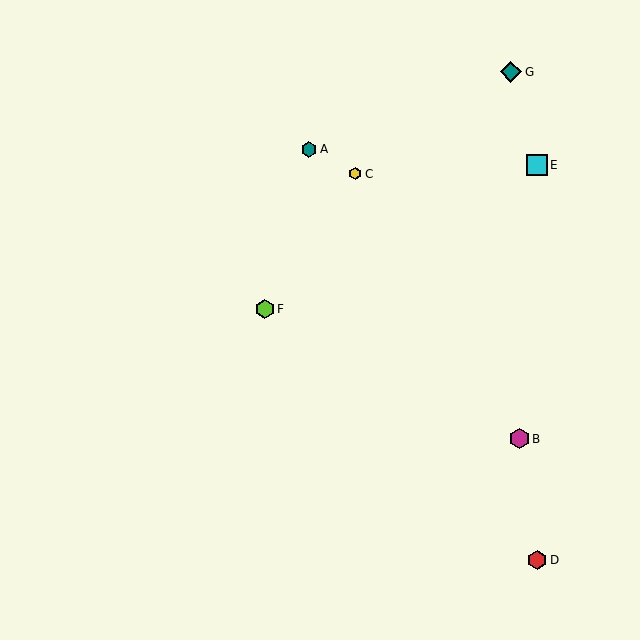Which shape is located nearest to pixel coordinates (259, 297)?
The lime hexagon (labeled F) at (265, 309) is nearest to that location.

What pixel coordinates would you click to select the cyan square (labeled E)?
Click at (537, 165) to select the cyan square E.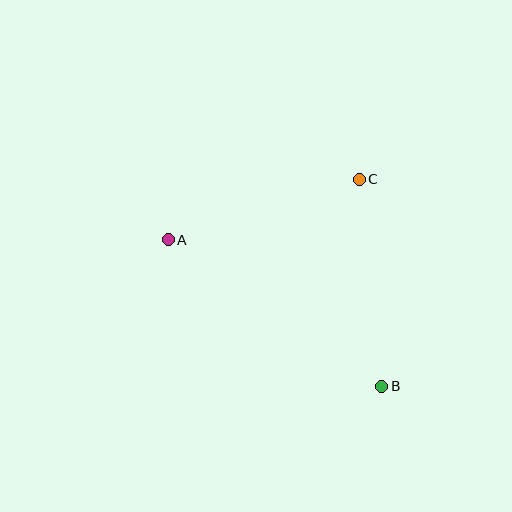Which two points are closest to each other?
Points A and C are closest to each other.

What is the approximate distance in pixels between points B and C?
The distance between B and C is approximately 208 pixels.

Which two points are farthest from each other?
Points A and B are farthest from each other.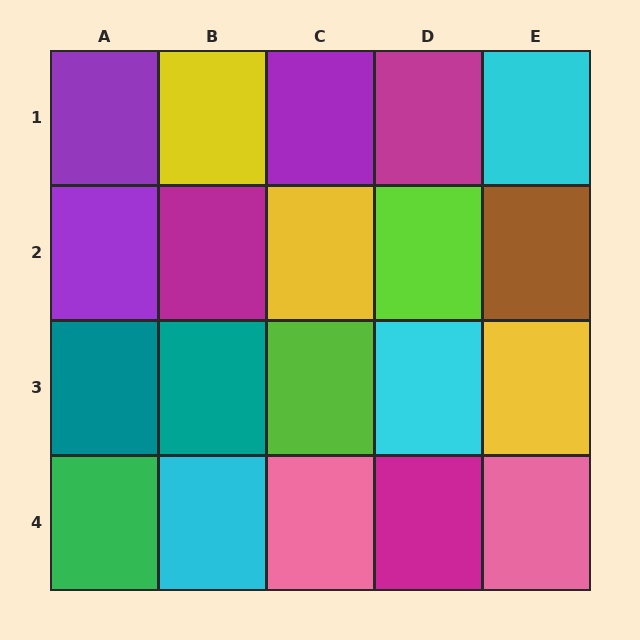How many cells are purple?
3 cells are purple.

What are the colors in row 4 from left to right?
Green, cyan, pink, magenta, pink.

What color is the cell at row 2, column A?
Purple.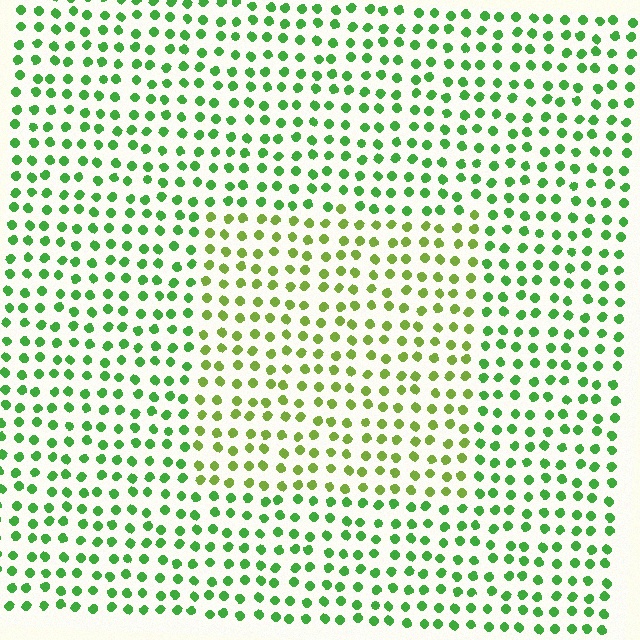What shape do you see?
I see a rectangle.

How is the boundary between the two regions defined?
The boundary is defined purely by a slight shift in hue (about 31 degrees). Spacing, size, and orientation are identical on both sides.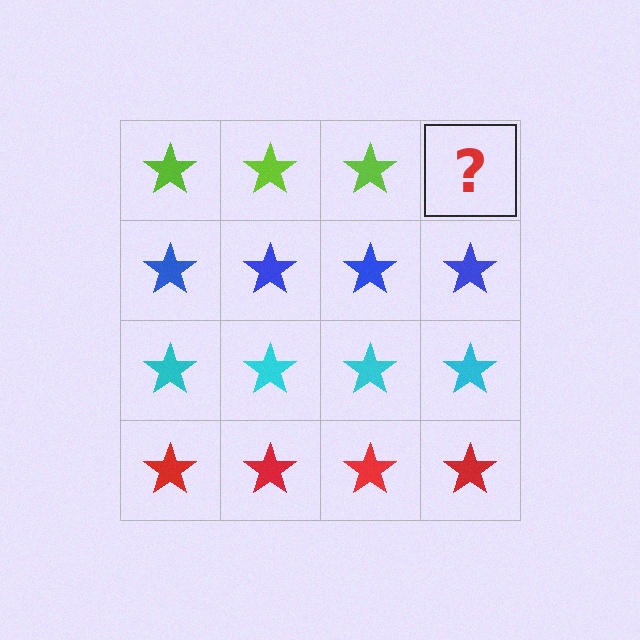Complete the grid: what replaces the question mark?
The question mark should be replaced with a lime star.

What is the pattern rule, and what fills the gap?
The rule is that each row has a consistent color. The gap should be filled with a lime star.